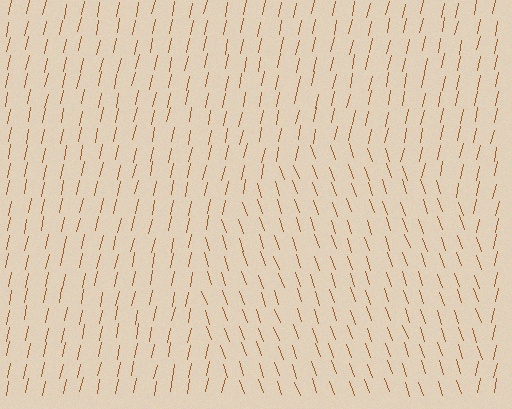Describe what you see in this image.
The image is filled with small brown line segments. A circle region in the image has lines oriented differently from the surrounding lines, creating a visible texture boundary.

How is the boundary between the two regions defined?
The boundary is defined purely by a change in line orientation (approximately 31 degrees difference). All lines are the same color and thickness.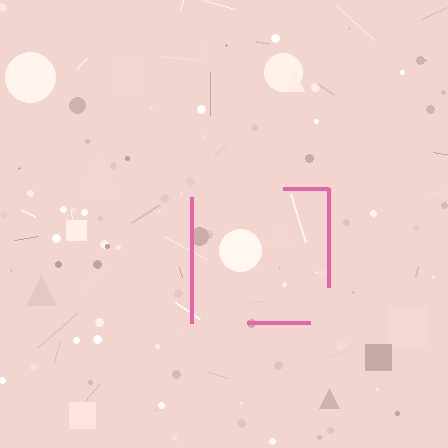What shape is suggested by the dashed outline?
The dashed outline suggests a square.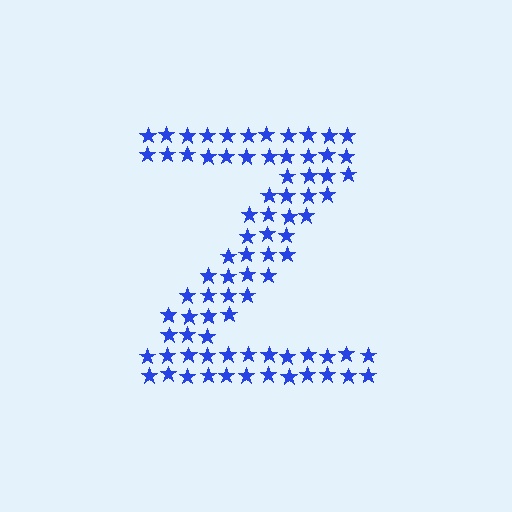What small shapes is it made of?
It is made of small stars.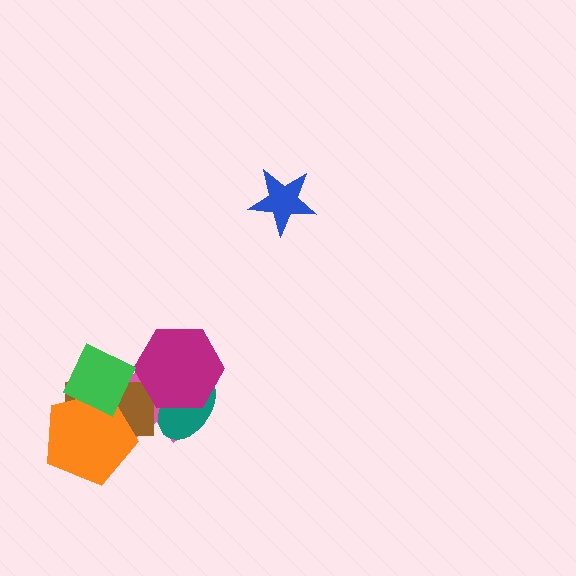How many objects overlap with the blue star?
0 objects overlap with the blue star.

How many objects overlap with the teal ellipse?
2 objects overlap with the teal ellipse.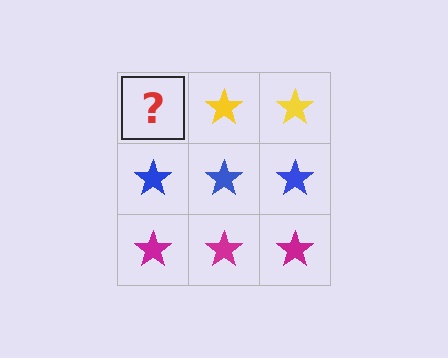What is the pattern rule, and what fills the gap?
The rule is that each row has a consistent color. The gap should be filled with a yellow star.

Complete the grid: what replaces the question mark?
The question mark should be replaced with a yellow star.